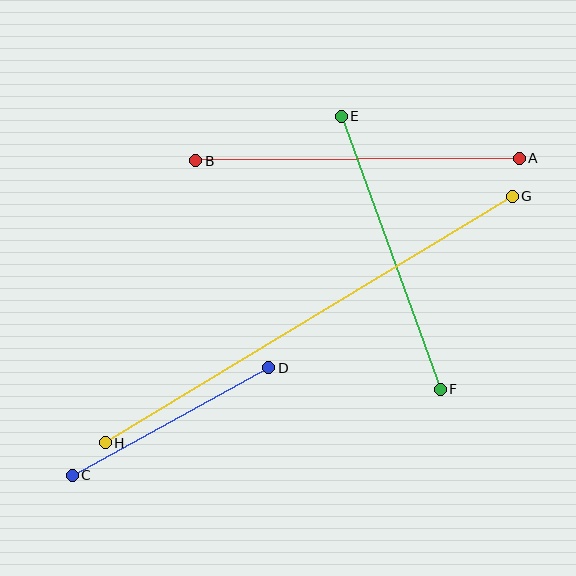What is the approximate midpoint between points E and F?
The midpoint is at approximately (391, 252) pixels.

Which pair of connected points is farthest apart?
Points G and H are farthest apart.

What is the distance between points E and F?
The distance is approximately 291 pixels.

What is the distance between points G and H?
The distance is approximately 476 pixels.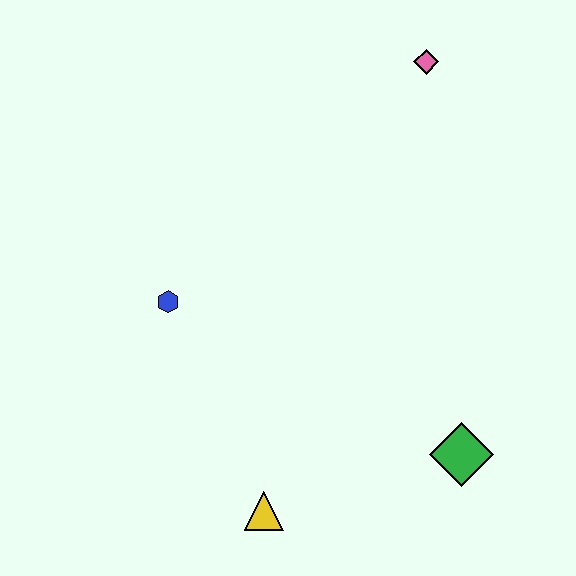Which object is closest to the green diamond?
The yellow triangle is closest to the green diamond.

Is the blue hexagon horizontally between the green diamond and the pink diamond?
No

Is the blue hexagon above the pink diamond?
No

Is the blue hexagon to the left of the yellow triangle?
Yes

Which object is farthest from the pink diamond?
The yellow triangle is farthest from the pink diamond.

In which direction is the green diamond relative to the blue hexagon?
The green diamond is to the right of the blue hexagon.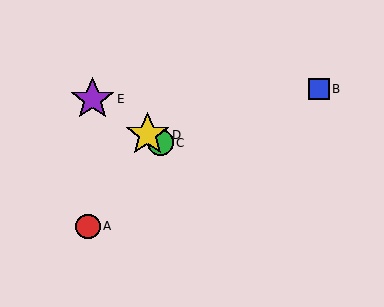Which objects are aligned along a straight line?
Objects C, D, E are aligned along a straight line.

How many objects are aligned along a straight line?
3 objects (C, D, E) are aligned along a straight line.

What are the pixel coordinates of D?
Object D is at (147, 135).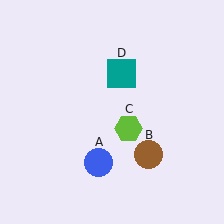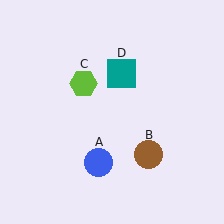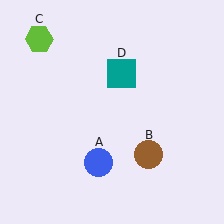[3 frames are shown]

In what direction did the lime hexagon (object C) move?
The lime hexagon (object C) moved up and to the left.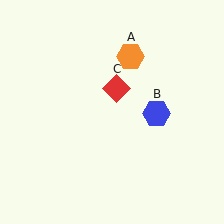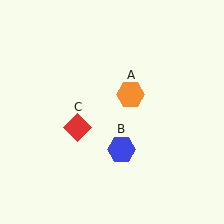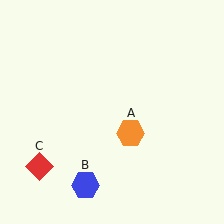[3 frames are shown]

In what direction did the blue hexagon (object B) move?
The blue hexagon (object B) moved down and to the left.